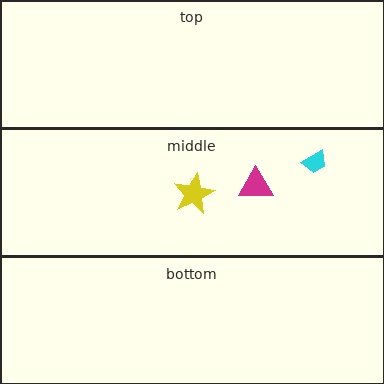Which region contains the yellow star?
The middle region.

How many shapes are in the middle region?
3.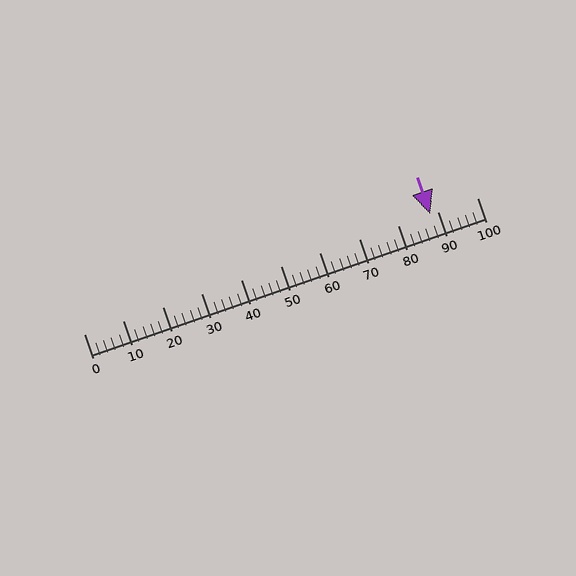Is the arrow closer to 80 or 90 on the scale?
The arrow is closer to 90.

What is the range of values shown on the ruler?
The ruler shows values from 0 to 100.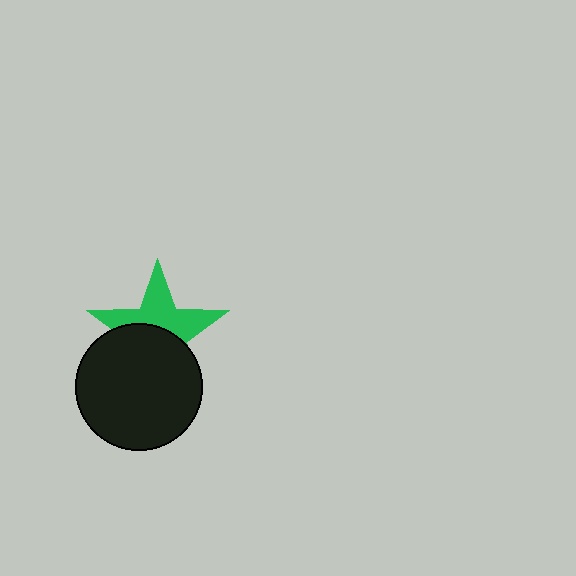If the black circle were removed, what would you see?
You would see the complete green star.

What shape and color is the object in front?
The object in front is a black circle.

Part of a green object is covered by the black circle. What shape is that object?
It is a star.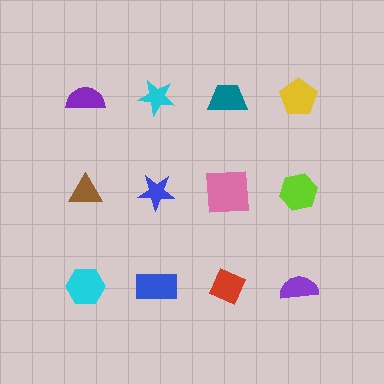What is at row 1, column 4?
A yellow pentagon.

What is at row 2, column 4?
A lime hexagon.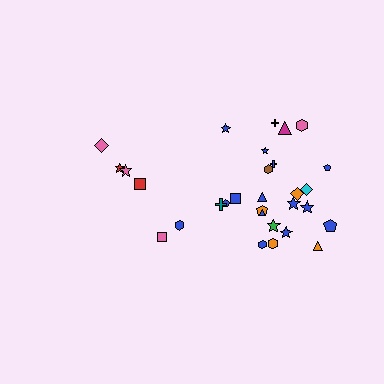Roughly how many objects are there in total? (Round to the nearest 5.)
Roughly 30 objects in total.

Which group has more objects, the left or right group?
The right group.